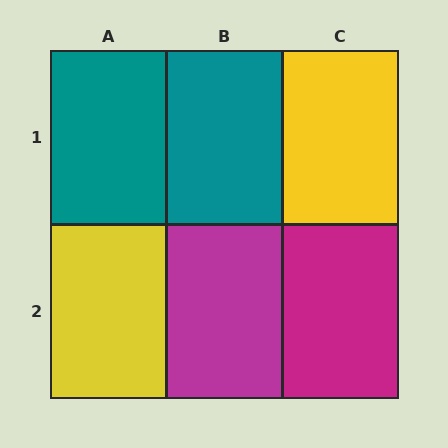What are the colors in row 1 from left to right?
Teal, teal, yellow.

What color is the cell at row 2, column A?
Yellow.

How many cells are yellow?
2 cells are yellow.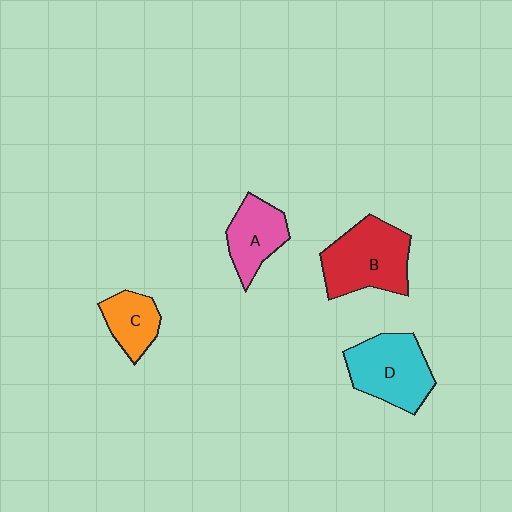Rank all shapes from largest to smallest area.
From largest to smallest: B (red), D (cyan), A (pink), C (orange).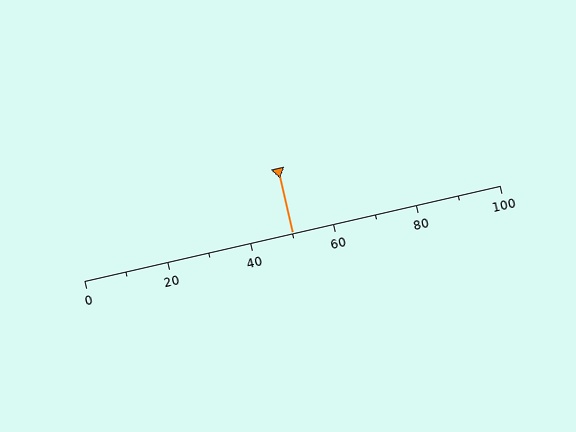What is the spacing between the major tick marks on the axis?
The major ticks are spaced 20 apart.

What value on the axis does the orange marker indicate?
The marker indicates approximately 50.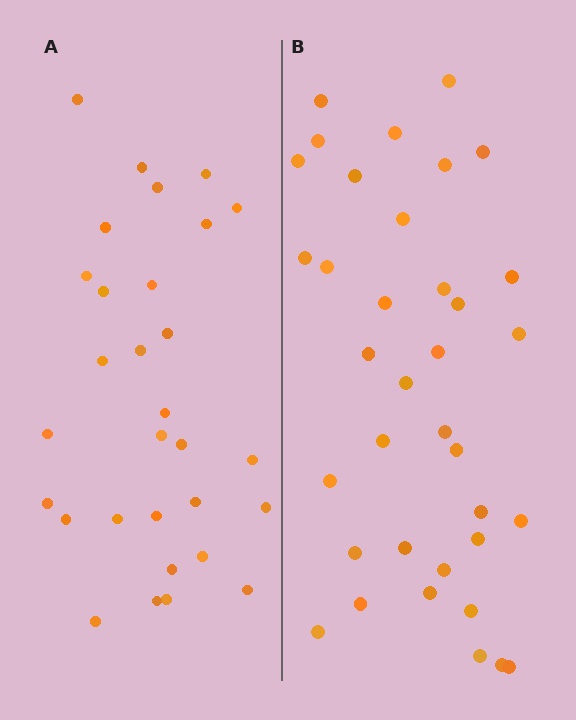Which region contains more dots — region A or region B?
Region B (the right region) has more dots.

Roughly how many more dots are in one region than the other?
Region B has about 6 more dots than region A.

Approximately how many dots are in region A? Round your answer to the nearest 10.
About 30 dots.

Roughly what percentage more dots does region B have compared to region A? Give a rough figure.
About 20% more.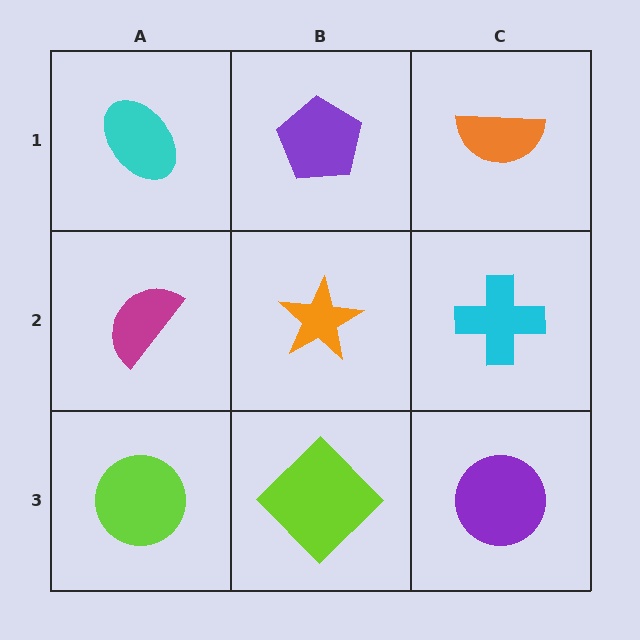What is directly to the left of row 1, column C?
A purple pentagon.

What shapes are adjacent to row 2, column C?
An orange semicircle (row 1, column C), a purple circle (row 3, column C), an orange star (row 2, column B).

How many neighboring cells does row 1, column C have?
2.